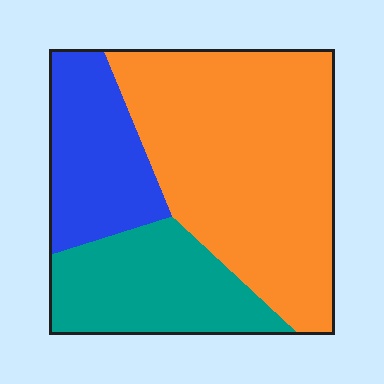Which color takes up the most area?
Orange, at roughly 55%.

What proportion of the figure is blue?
Blue takes up between a sixth and a third of the figure.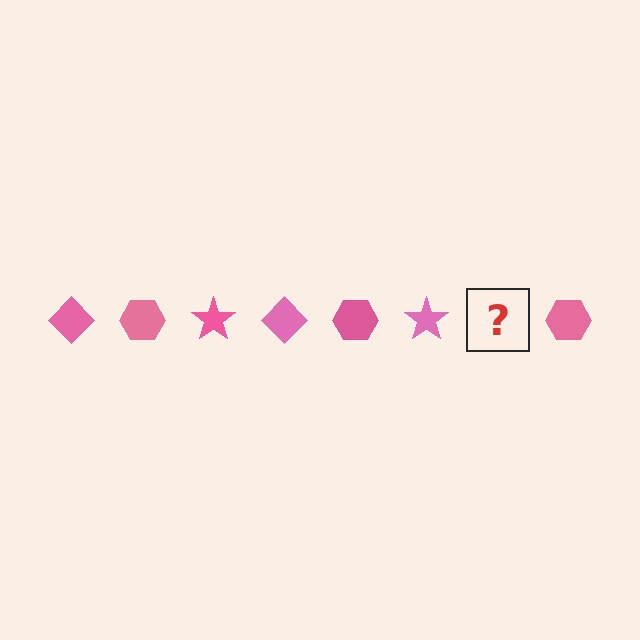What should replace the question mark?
The question mark should be replaced with a pink diamond.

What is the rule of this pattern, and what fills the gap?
The rule is that the pattern cycles through diamond, hexagon, star shapes in pink. The gap should be filled with a pink diamond.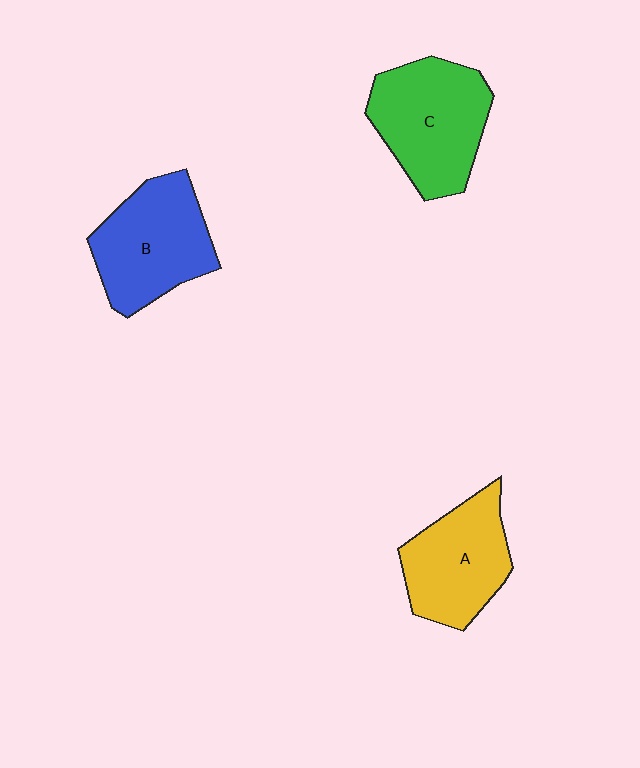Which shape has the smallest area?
Shape A (yellow).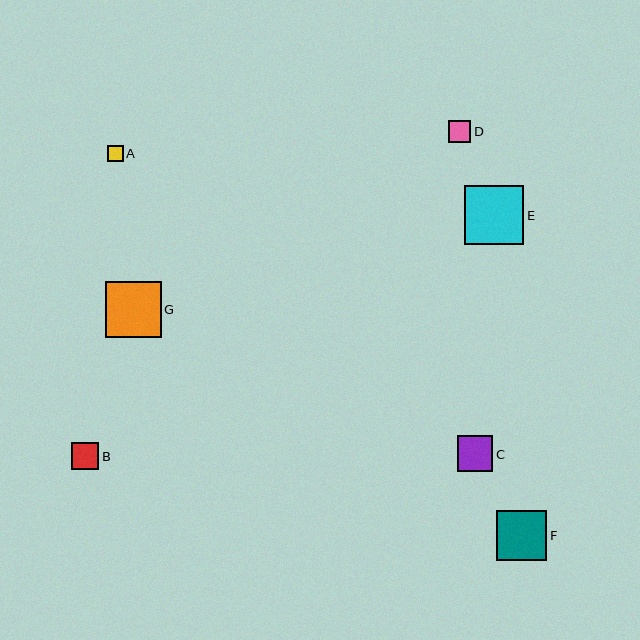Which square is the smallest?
Square A is the smallest with a size of approximately 15 pixels.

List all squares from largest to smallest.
From largest to smallest: E, G, F, C, B, D, A.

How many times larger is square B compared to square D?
Square B is approximately 1.2 times the size of square D.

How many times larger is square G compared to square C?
Square G is approximately 1.6 times the size of square C.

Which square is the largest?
Square E is the largest with a size of approximately 59 pixels.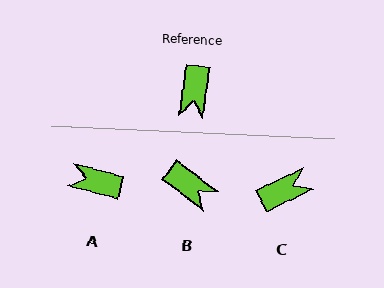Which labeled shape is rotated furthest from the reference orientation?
C, about 123 degrees away.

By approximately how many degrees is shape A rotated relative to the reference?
Approximately 97 degrees clockwise.